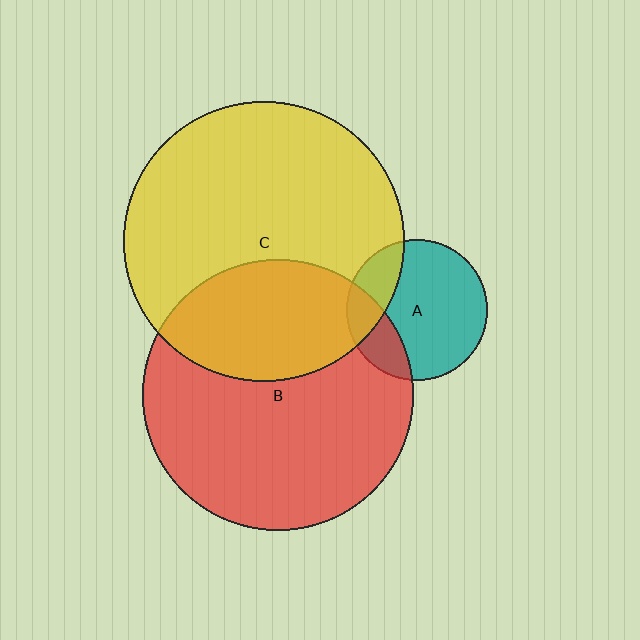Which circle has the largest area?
Circle C (yellow).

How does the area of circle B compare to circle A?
Approximately 3.7 times.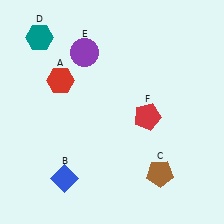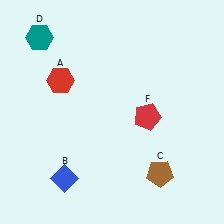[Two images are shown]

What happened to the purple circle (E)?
The purple circle (E) was removed in Image 2. It was in the top-left area of Image 1.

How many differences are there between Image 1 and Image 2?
There is 1 difference between the two images.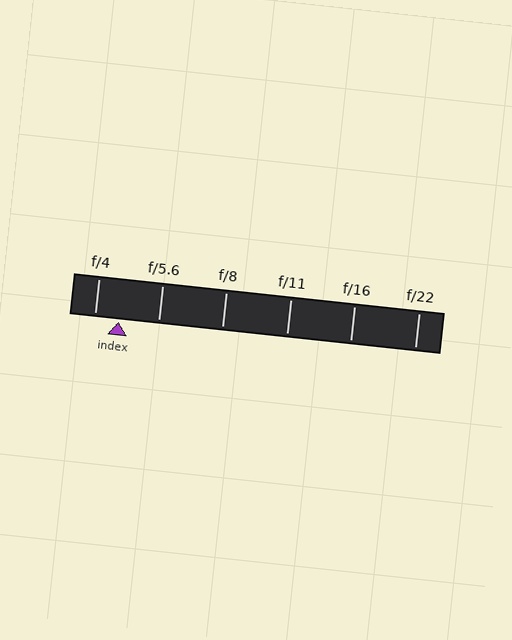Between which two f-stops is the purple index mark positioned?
The index mark is between f/4 and f/5.6.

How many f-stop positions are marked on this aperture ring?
There are 6 f-stop positions marked.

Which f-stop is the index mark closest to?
The index mark is closest to f/4.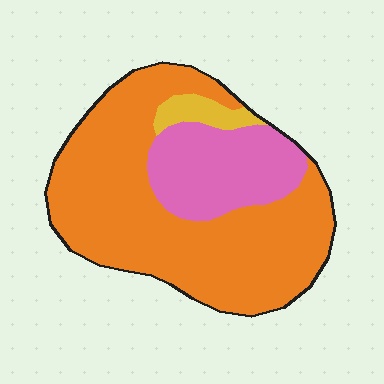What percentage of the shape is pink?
Pink covers 24% of the shape.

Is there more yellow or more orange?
Orange.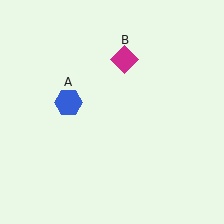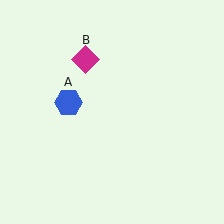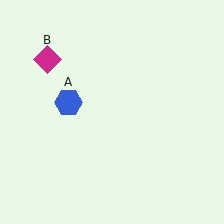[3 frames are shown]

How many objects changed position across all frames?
1 object changed position: magenta diamond (object B).